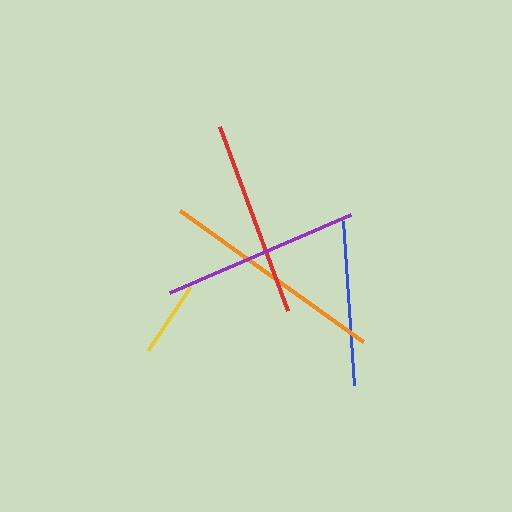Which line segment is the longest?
The orange line is the longest at approximately 225 pixels.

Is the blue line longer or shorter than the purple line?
The purple line is longer than the blue line.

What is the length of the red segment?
The red segment is approximately 196 pixels long.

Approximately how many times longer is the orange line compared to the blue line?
The orange line is approximately 1.4 times the length of the blue line.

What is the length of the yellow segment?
The yellow segment is approximately 76 pixels long.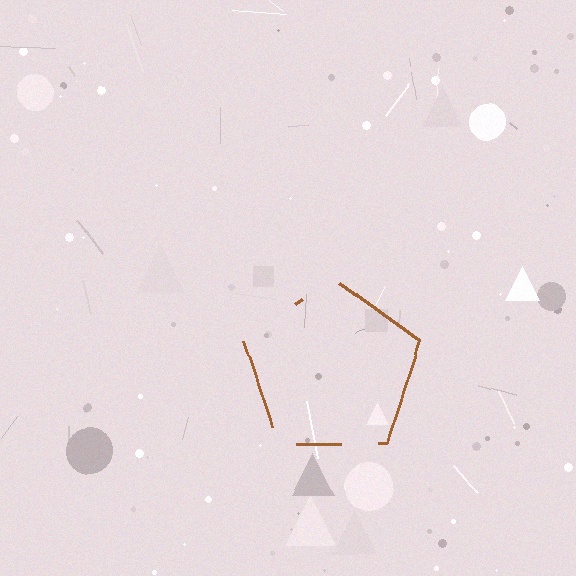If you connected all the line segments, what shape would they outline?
They would outline a pentagon.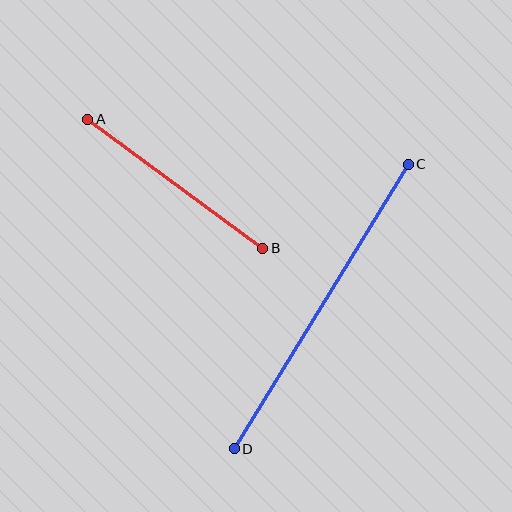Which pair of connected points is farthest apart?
Points C and D are farthest apart.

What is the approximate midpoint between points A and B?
The midpoint is at approximately (175, 184) pixels.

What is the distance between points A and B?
The distance is approximately 217 pixels.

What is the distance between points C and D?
The distance is approximately 334 pixels.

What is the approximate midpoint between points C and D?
The midpoint is at approximately (321, 306) pixels.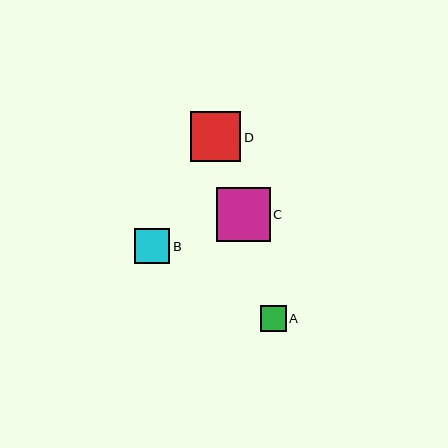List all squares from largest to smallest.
From largest to smallest: C, D, B, A.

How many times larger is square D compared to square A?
Square D is approximately 2.0 times the size of square A.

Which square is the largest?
Square C is the largest with a size of approximately 54 pixels.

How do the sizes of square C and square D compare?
Square C and square D are approximately the same size.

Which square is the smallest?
Square A is the smallest with a size of approximately 26 pixels.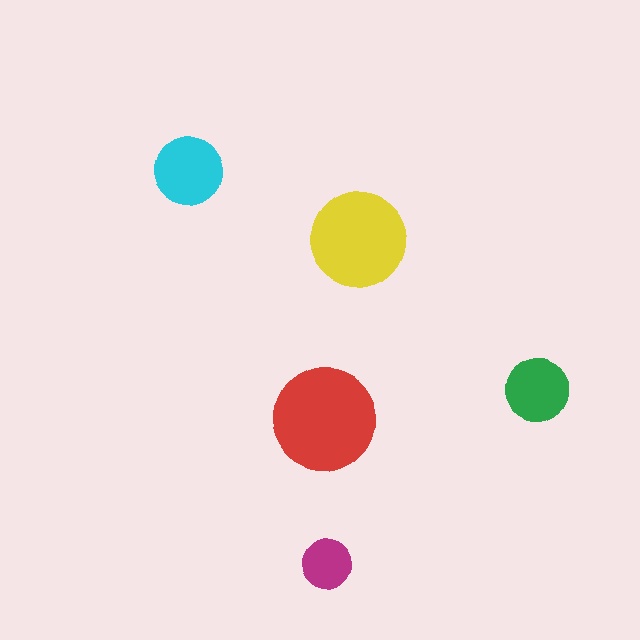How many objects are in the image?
There are 5 objects in the image.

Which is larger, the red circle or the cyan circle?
The red one.